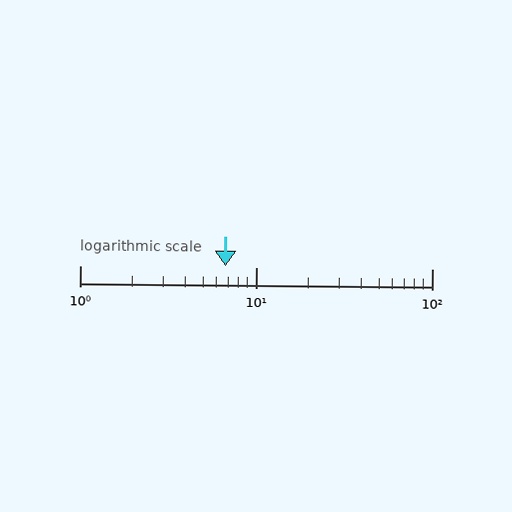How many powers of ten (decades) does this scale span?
The scale spans 2 decades, from 1 to 100.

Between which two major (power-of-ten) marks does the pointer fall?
The pointer is between 1 and 10.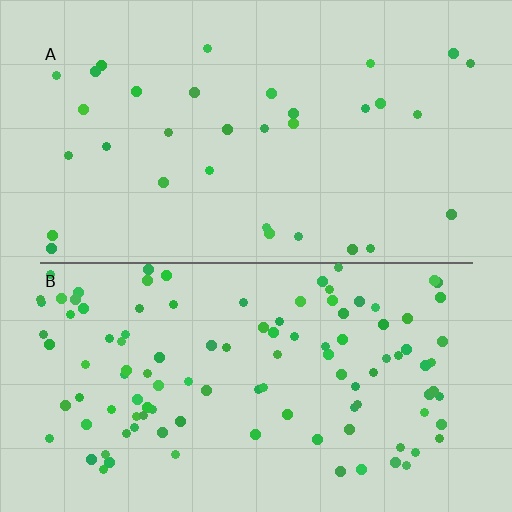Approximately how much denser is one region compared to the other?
Approximately 3.4× — region B over region A.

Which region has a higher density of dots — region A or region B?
B (the bottom).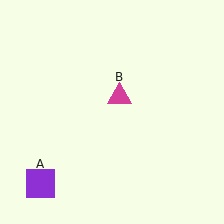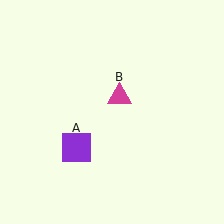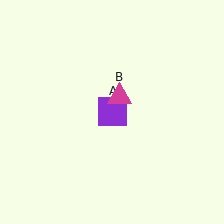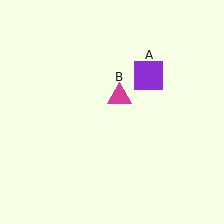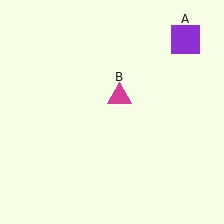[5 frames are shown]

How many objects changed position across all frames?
1 object changed position: purple square (object A).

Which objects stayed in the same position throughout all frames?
Magenta triangle (object B) remained stationary.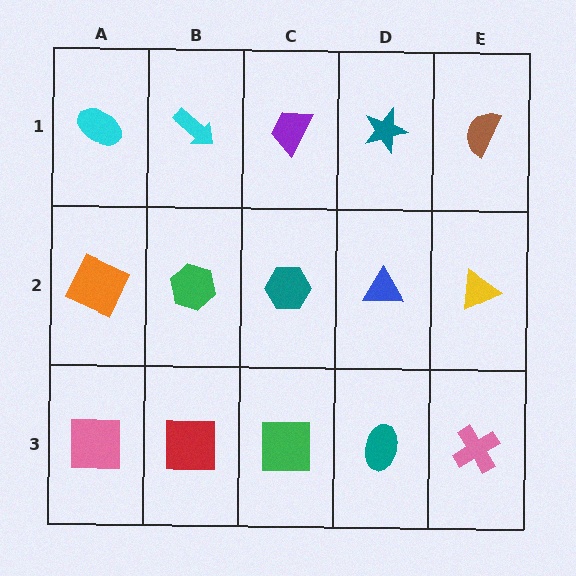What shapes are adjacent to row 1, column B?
A green hexagon (row 2, column B), a cyan ellipse (row 1, column A), a purple trapezoid (row 1, column C).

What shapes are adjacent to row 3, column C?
A teal hexagon (row 2, column C), a red square (row 3, column B), a teal ellipse (row 3, column D).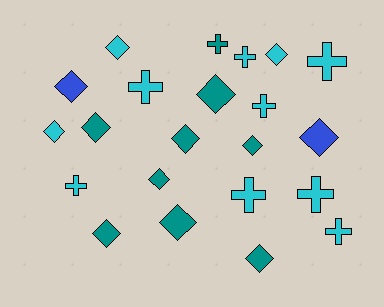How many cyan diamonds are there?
There are 3 cyan diamonds.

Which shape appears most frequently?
Diamond, with 13 objects.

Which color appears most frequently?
Cyan, with 11 objects.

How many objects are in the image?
There are 22 objects.